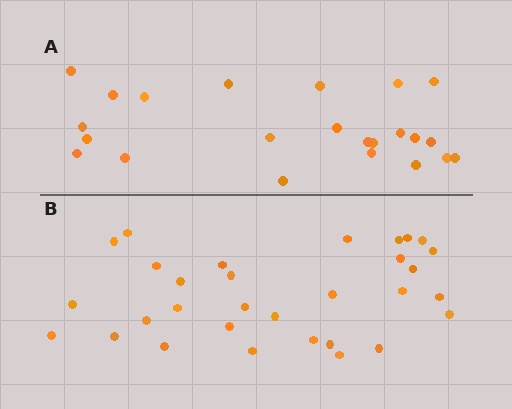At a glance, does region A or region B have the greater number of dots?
Region B (the bottom region) has more dots.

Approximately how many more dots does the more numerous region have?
Region B has roughly 8 or so more dots than region A.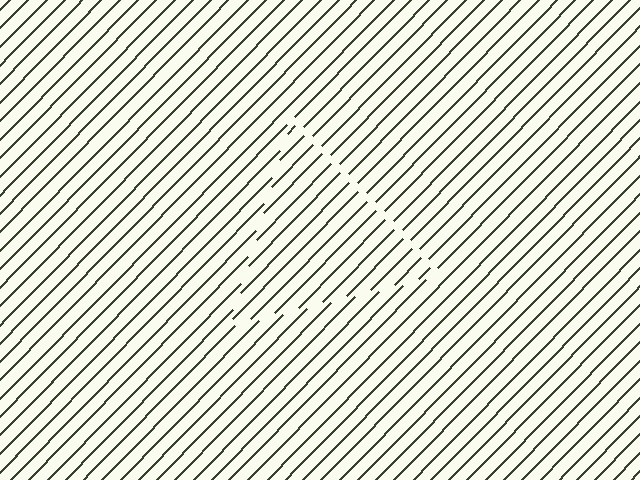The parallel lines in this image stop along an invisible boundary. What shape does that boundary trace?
An illusory triangle. The interior of the shape contains the same grating, shifted by half a period — the contour is defined by the phase discontinuity where line-ends from the inner and outer gratings abut.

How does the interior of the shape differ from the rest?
The interior of the shape contains the same grating, shifted by half a period — the contour is defined by the phase discontinuity where line-ends from the inner and outer gratings abut.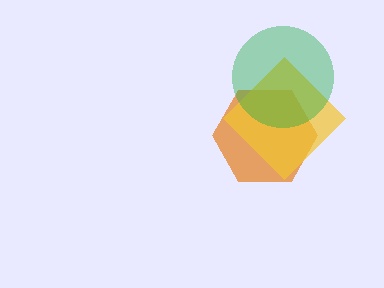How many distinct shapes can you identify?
There are 3 distinct shapes: an orange hexagon, a yellow diamond, a green circle.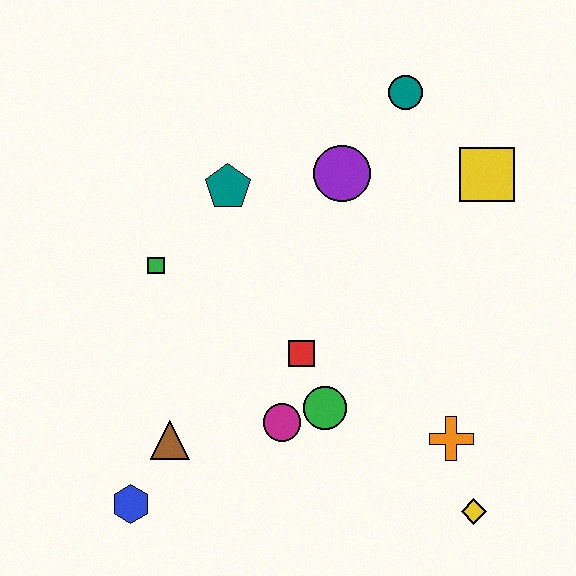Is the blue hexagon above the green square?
No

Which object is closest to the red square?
The green circle is closest to the red square.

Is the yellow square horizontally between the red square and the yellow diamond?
No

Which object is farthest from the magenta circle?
The teal circle is farthest from the magenta circle.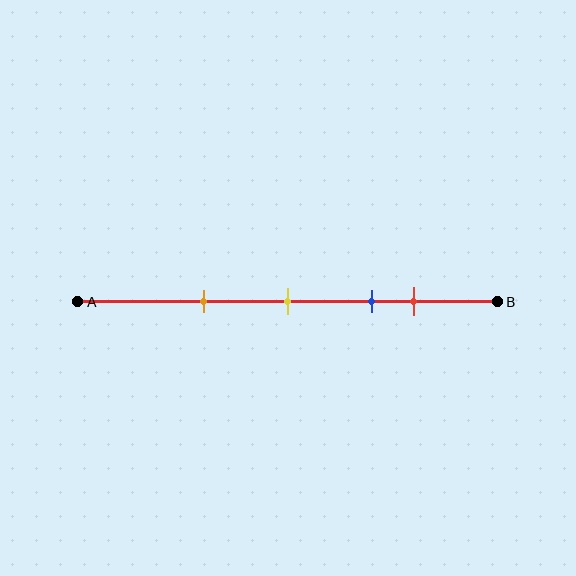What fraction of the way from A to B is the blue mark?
The blue mark is approximately 70% (0.7) of the way from A to B.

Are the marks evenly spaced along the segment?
No, the marks are not evenly spaced.